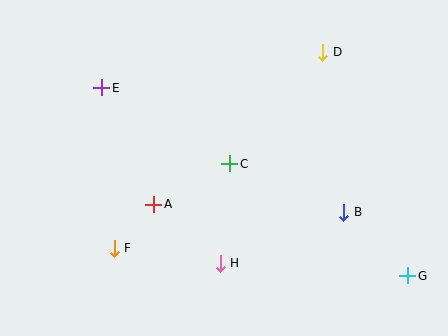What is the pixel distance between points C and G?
The distance between C and G is 211 pixels.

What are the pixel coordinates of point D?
Point D is at (323, 52).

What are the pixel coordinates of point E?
Point E is at (102, 88).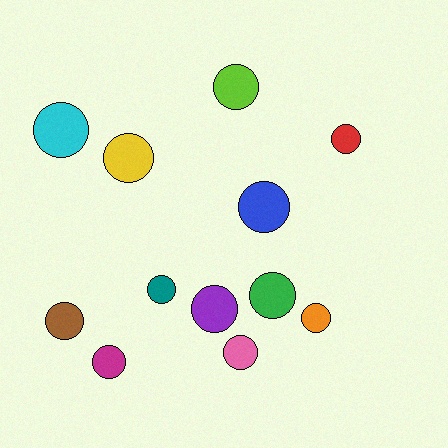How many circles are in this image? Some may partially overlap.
There are 12 circles.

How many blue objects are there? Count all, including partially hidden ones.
There is 1 blue object.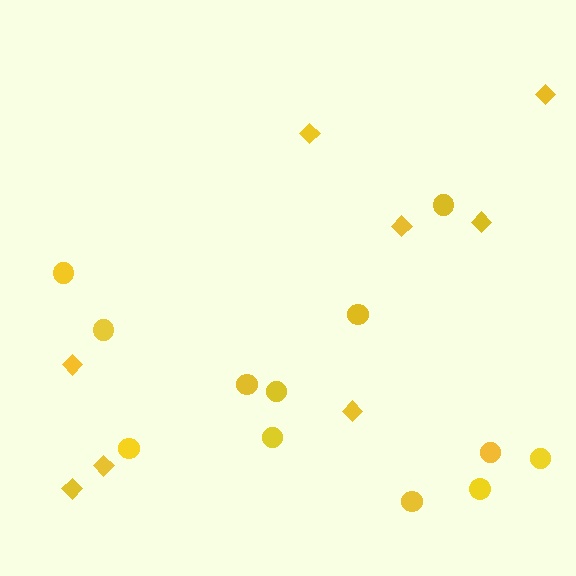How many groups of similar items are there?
There are 2 groups: one group of circles (12) and one group of diamonds (8).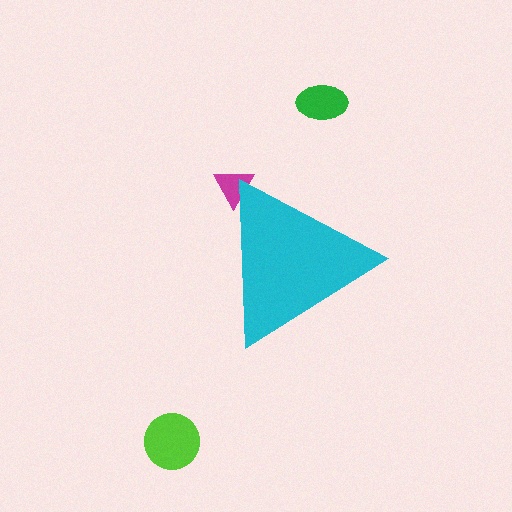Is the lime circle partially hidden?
No, the lime circle is fully visible.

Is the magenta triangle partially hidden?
Yes, the magenta triangle is partially hidden behind the cyan triangle.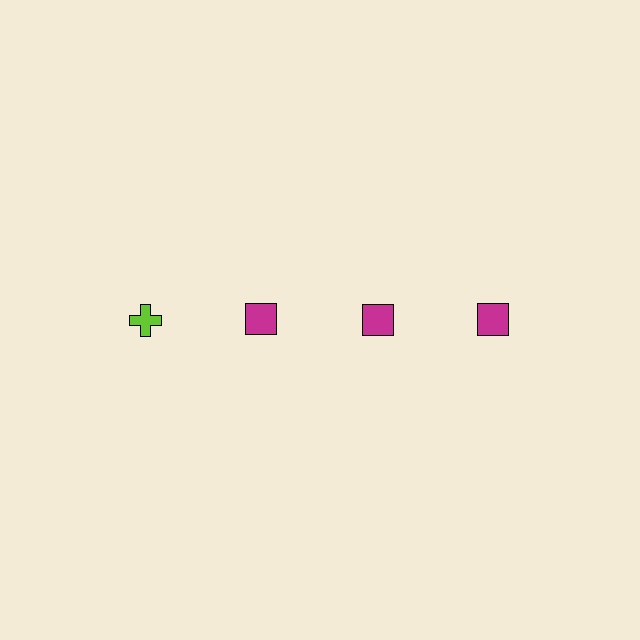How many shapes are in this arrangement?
There are 4 shapes arranged in a grid pattern.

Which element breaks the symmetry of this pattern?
The lime cross in the top row, leftmost column breaks the symmetry. All other shapes are magenta squares.